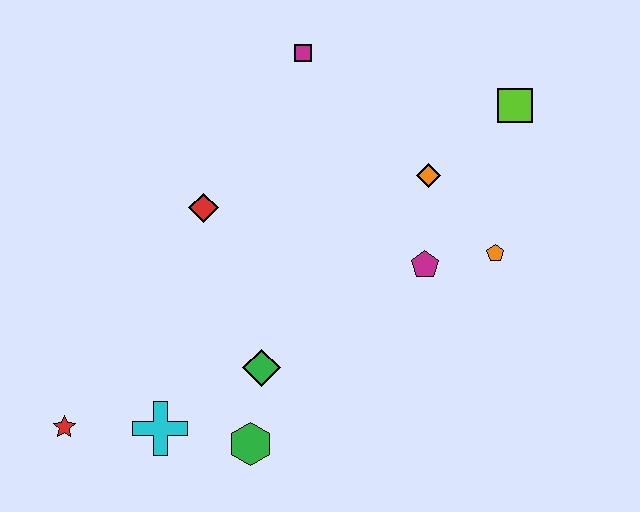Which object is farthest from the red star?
The lime square is farthest from the red star.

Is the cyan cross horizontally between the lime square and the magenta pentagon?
No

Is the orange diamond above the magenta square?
No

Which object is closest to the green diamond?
The green hexagon is closest to the green diamond.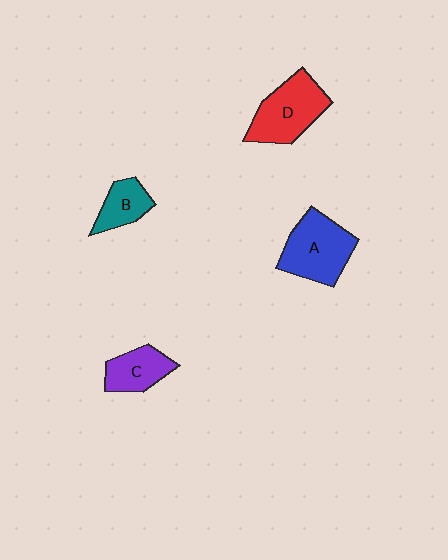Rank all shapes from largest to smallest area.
From largest to smallest: A (blue), D (red), C (purple), B (teal).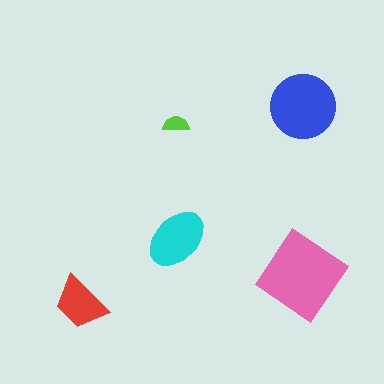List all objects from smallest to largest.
The lime semicircle, the red trapezoid, the cyan ellipse, the blue circle, the pink diamond.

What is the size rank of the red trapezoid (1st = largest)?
4th.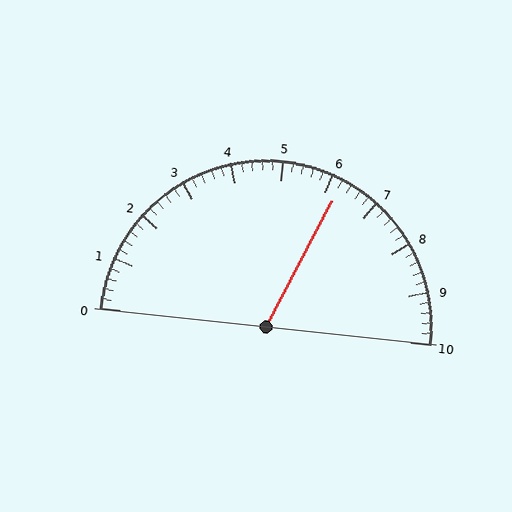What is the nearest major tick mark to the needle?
The nearest major tick mark is 6.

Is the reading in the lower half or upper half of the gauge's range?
The reading is in the upper half of the range (0 to 10).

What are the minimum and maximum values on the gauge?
The gauge ranges from 0 to 10.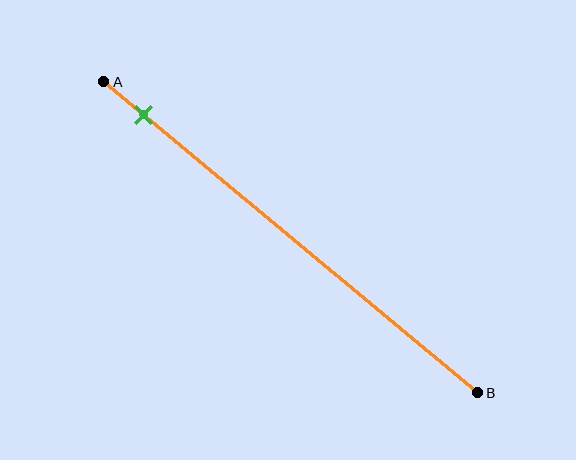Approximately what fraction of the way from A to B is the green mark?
The green mark is approximately 10% of the way from A to B.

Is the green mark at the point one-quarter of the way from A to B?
No, the mark is at about 10% from A, not at the 25% one-quarter point.